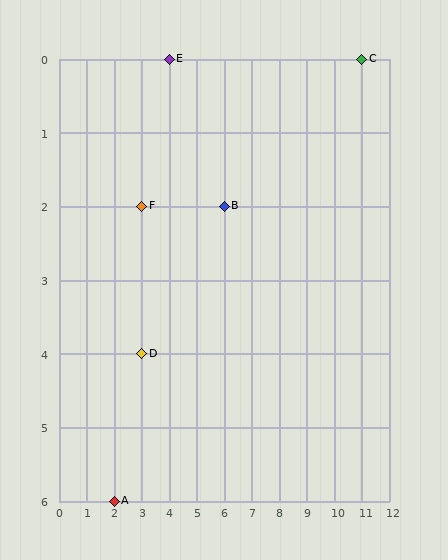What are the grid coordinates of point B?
Point B is at grid coordinates (6, 2).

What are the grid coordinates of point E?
Point E is at grid coordinates (4, 0).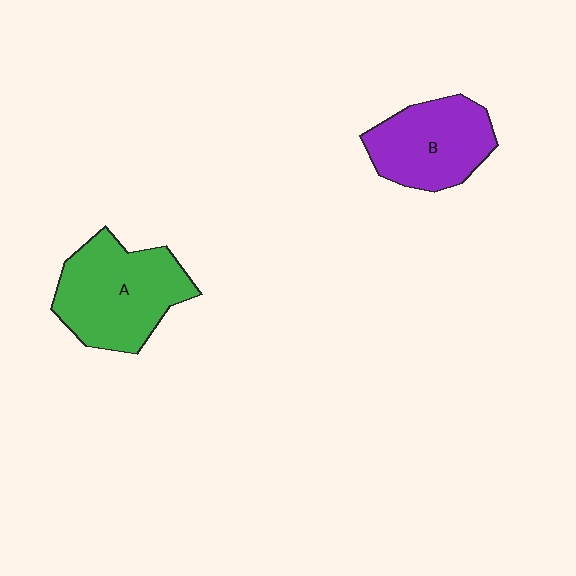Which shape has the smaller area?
Shape B (purple).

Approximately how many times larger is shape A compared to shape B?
Approximately 1.2 times.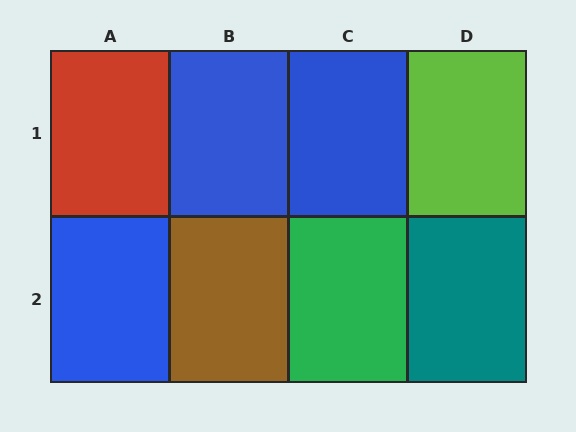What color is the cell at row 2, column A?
Blue.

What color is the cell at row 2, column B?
Brown.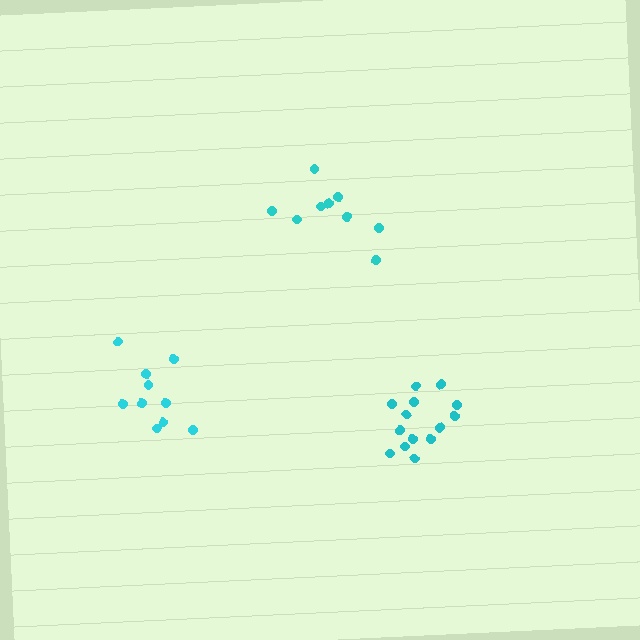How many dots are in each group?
Group 1: 10 dots, Group 2: 9 dots, Group 3: 14 dots (33 total).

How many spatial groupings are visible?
There are 3 spatial groupings.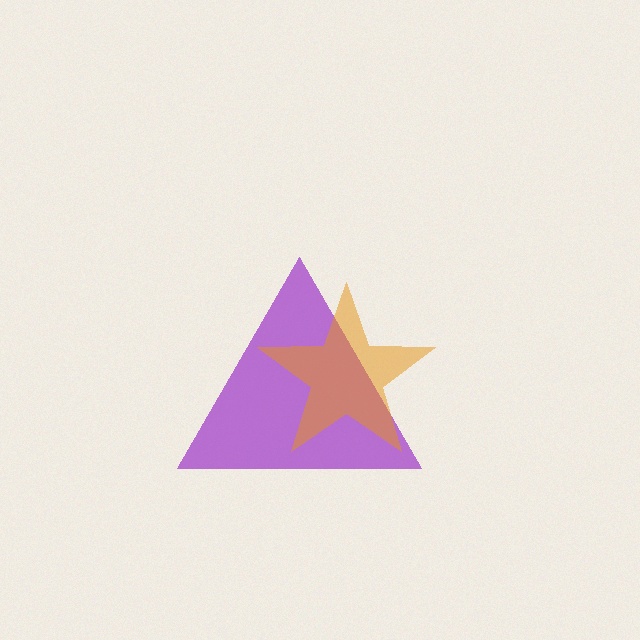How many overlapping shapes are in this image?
There are 2 overlapping shapes in the image.